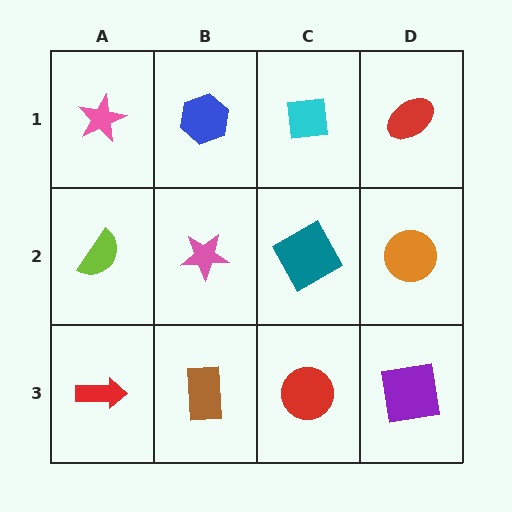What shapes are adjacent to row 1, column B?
A pink star (row 2, column B), a pink star (row 1, column A), a cyan square (row 1, column C).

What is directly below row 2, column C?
A red circle.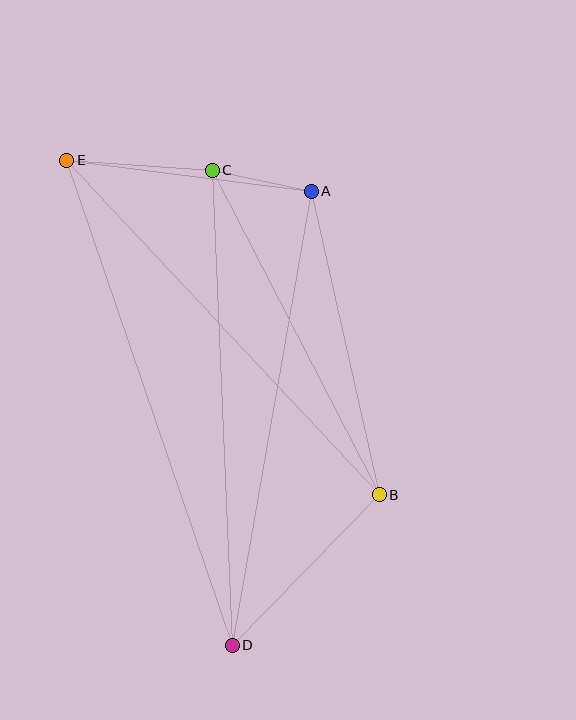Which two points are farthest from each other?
Points D and E are farthest from each other.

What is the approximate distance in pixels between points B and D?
The distance between B and D is approximately 210 pixels.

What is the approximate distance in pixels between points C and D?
The distance between C and D is approximately 476 pixels.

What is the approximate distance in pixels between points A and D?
The distance between A and D is approximately 461 pixels.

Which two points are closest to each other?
Points A and C are closest to each other.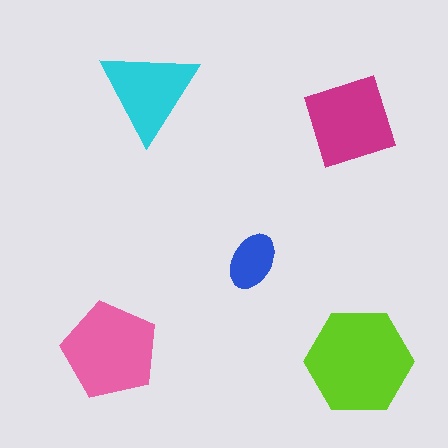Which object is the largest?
The lime hexagon.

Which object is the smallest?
The blue ellipse.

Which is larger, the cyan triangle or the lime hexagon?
The lime hexagon.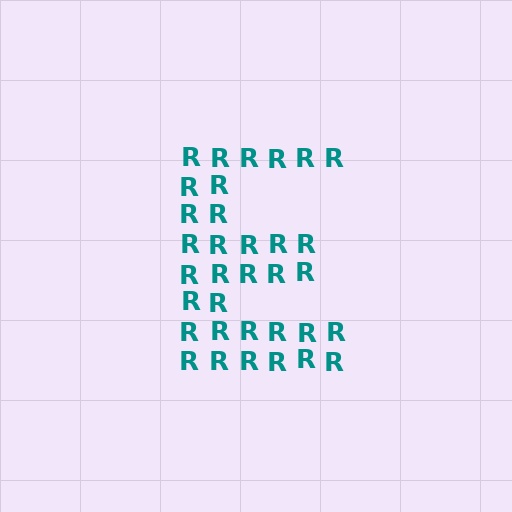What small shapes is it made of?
It is made of small letter R's.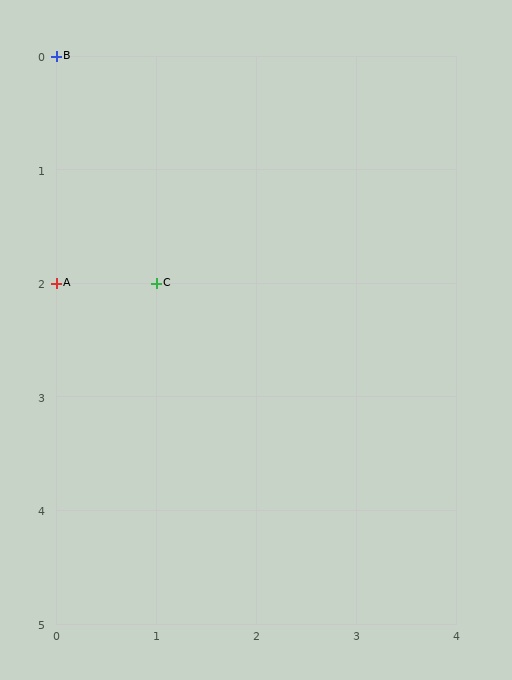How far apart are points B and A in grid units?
Points B and A are 2 rows apart.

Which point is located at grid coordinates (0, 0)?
Point B is at (0, 0).